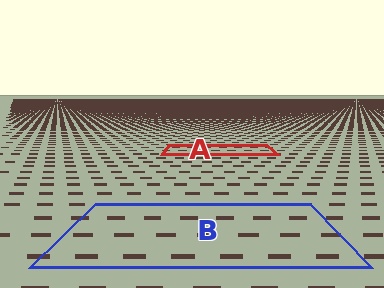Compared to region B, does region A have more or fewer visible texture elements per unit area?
Region A has more texture elements per unit area — they are packed more densely because it is farther away.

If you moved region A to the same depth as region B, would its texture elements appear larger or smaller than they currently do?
They would appear larger. At a closer depth, the same texture elements are projected at a bigger on-screen size.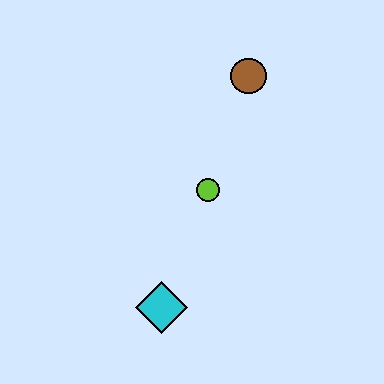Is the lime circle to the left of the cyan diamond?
No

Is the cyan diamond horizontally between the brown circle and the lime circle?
No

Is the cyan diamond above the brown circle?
No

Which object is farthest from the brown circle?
The cyan diamond is farthest from the brown circle.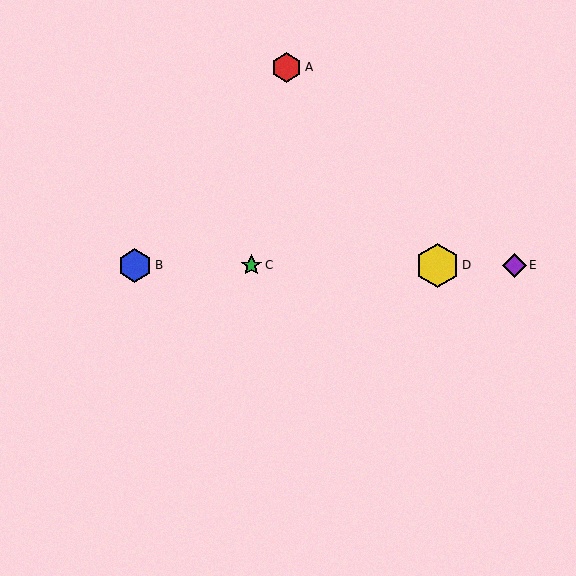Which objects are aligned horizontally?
Objects B, C, D, E are aligned horizontally.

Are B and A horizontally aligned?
No, B is at y≈265 and A is at y≈67.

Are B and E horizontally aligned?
Yes, both are at y≈265.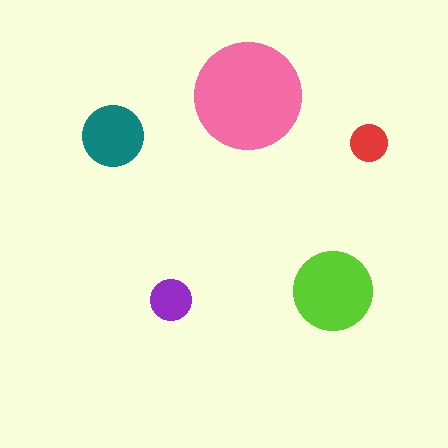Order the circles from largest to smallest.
the pink one, the lime one, the teal one, the purple one, the red one.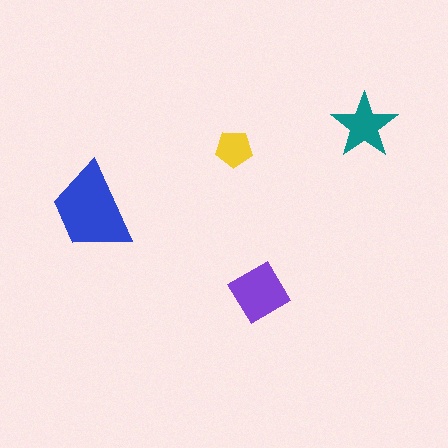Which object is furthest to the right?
The teal star is rightmost.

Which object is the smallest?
The yellow pentagon.